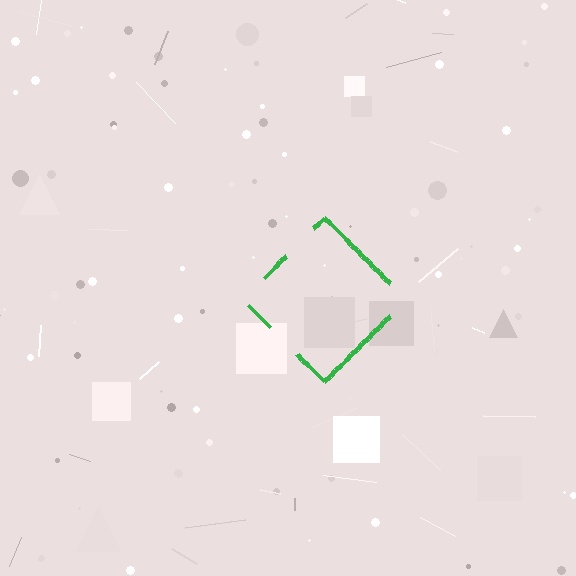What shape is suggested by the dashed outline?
The dashed outline suggests a diamond.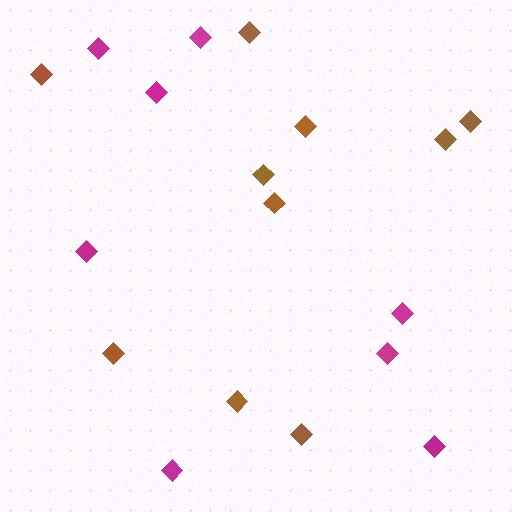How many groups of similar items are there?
There are 2 groups: one group of magenta diamonds (8) and one group of brown diamonds (10).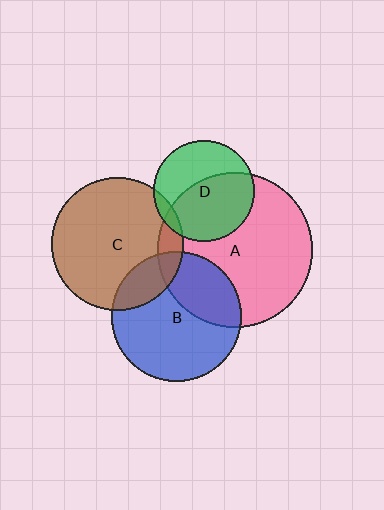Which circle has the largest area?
Circle A (pink).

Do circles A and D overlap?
Yes.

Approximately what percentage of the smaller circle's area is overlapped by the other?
Approximately 55%.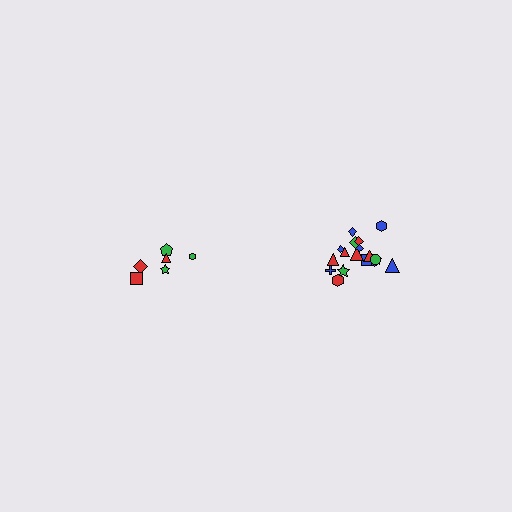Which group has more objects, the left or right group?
The right group.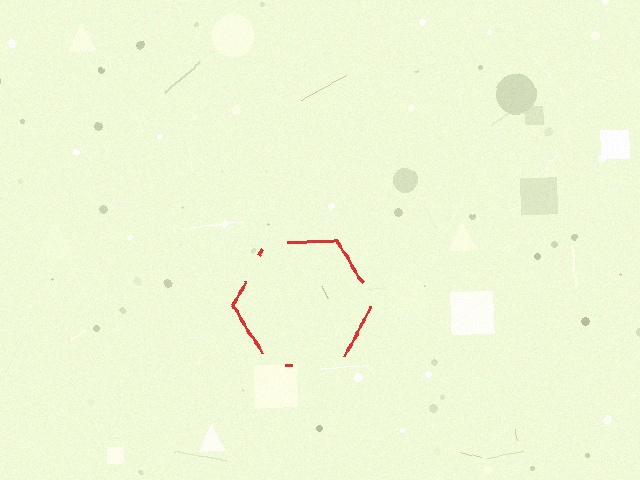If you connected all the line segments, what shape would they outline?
They would outline a hexagon.